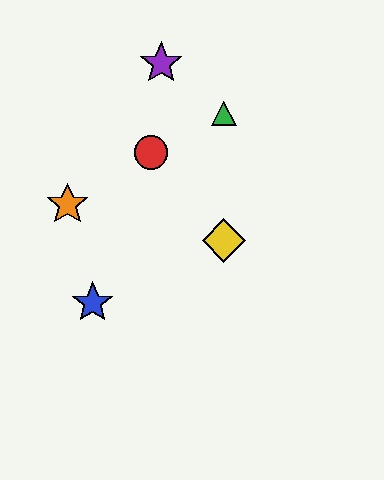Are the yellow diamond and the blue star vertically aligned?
No, the yellow diamond is at x≈224 and the blue star is at x≈93.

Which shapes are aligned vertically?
The green triangle, the yellow diamond are aligned vertically.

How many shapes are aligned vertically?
2 shapes (the green triangle, the yellow diamond) are aligned vertically.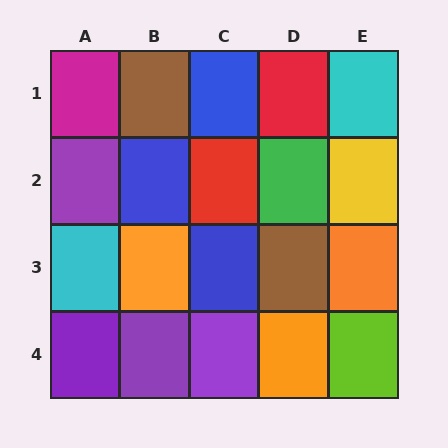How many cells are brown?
2 cells are brown.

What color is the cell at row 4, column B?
Purple.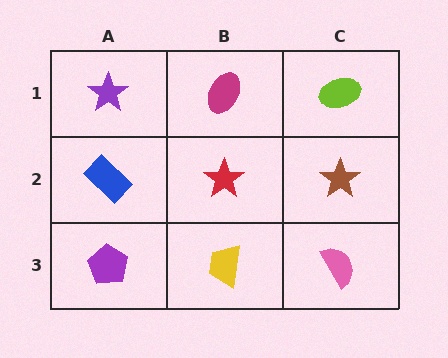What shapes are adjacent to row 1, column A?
A blue rectangle (row 2, column A), a magenta ellipse (row 1, column B).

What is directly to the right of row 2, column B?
A brown star.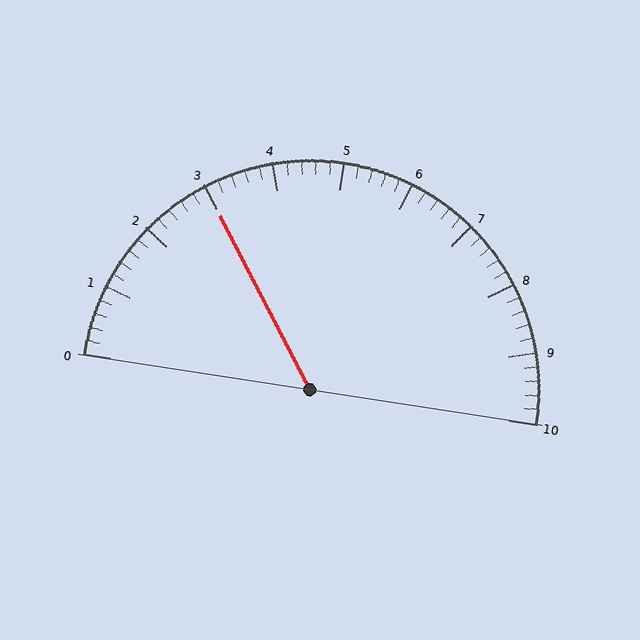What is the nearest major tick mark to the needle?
The nearest major tick mark is 3.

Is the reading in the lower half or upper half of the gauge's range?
The reading is in the lower half of the range (0 to 10).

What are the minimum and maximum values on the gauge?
The gauge ranges from 0 to 10.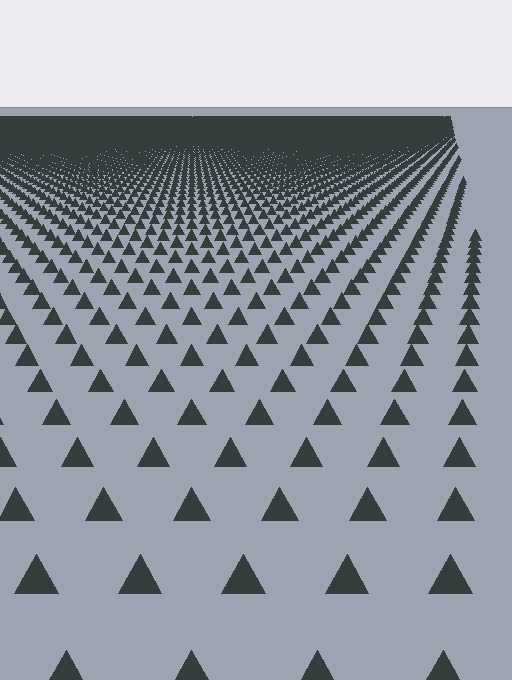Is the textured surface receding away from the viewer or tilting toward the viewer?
The surface is receding away from the viewer. Texture elements get smaller and denser toward the top.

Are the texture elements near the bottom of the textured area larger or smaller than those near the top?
Larger. Near the bottom, elements are closer to the viewer and appear at a bigger on-screen size.